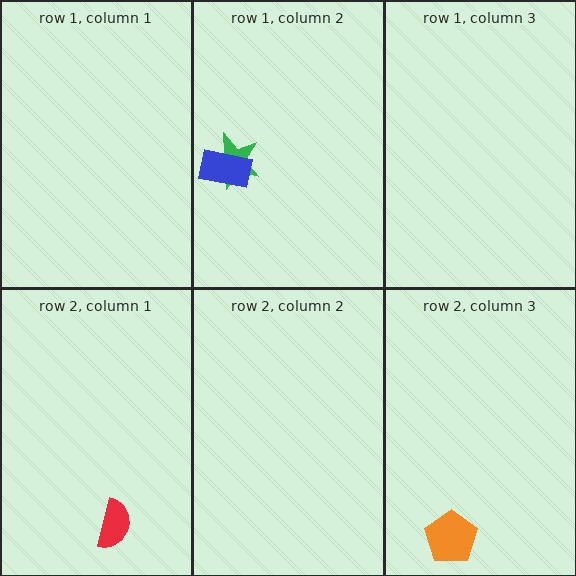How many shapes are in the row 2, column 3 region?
1.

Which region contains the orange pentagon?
The row 2, column 3 region.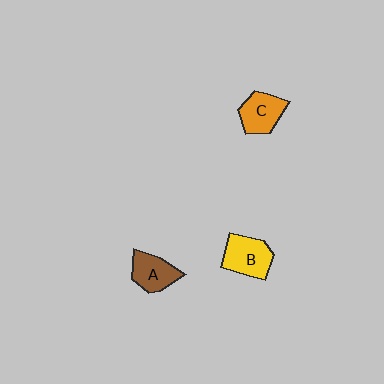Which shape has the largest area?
Shape B (yellow).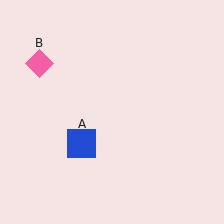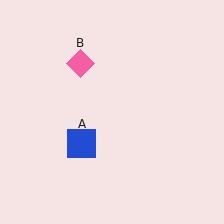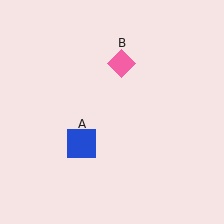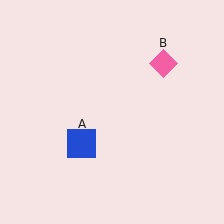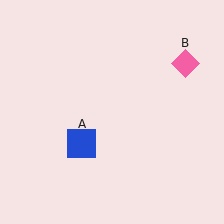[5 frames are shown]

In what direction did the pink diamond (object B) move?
The pink diamond (object B) moved right.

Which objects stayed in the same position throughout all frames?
Blue square (object A) remained stationary.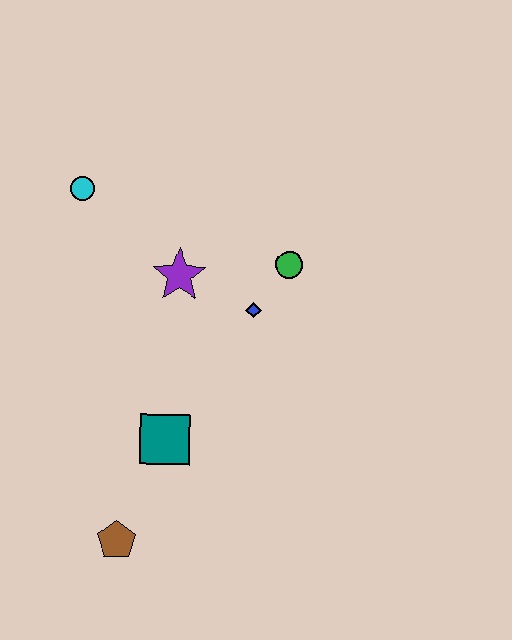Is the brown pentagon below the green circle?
Yes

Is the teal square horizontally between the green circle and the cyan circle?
Yes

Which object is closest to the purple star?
The blue diamond is closest to the purple star.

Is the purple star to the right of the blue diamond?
No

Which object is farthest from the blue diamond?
The brown pentagon is farthest from the blue diamond.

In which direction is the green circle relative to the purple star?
The green circle is to the right of the purple star.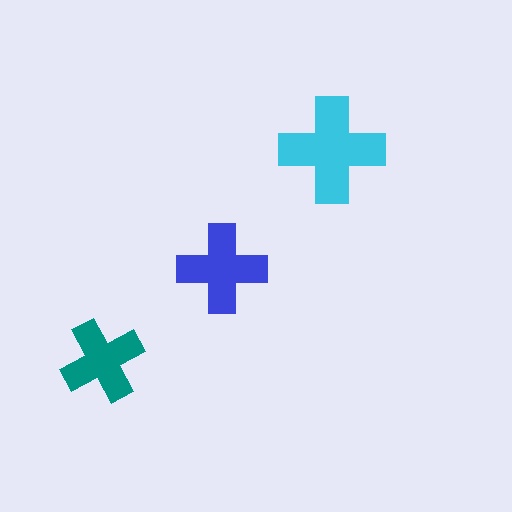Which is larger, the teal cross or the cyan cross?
The cyan one.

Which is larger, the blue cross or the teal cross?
The blue one.